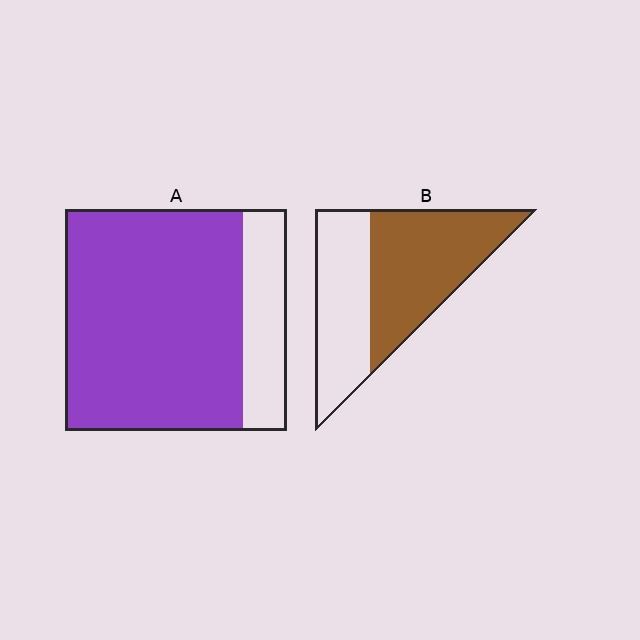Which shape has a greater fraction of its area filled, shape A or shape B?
Shape A.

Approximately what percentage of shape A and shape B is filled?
A is approximately 80% and B is approximately 55%.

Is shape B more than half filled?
Yes.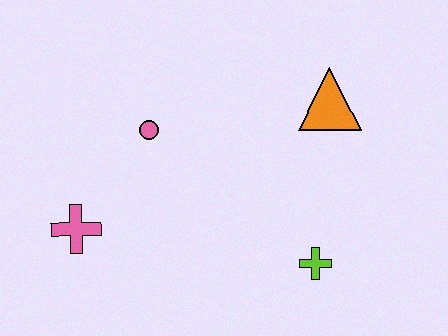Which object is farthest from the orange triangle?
The pink cross is farthest from the orange triangle.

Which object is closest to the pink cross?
The pink circle is closest to the pink cross.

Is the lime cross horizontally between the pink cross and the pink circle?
No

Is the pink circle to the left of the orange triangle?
Yes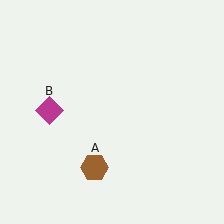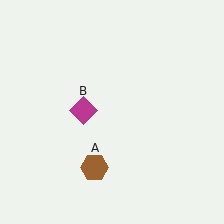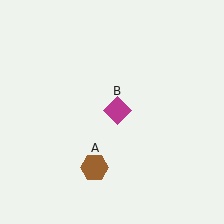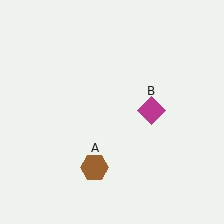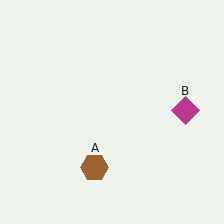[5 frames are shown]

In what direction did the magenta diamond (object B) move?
The magenta diamond (object B) moved right.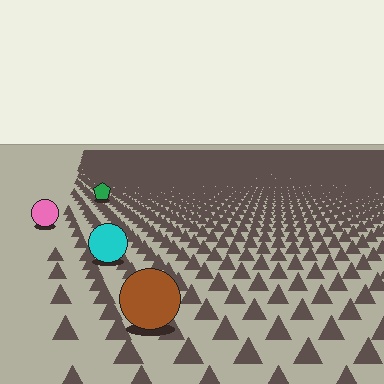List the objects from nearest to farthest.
From nearest to farthest: the brown circle, the cyan circle, the pink circle, the green pentagon.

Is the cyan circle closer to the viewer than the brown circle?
No. The brown circle is closer — you can tell from the texture gradient: the ground texture is coarser near it.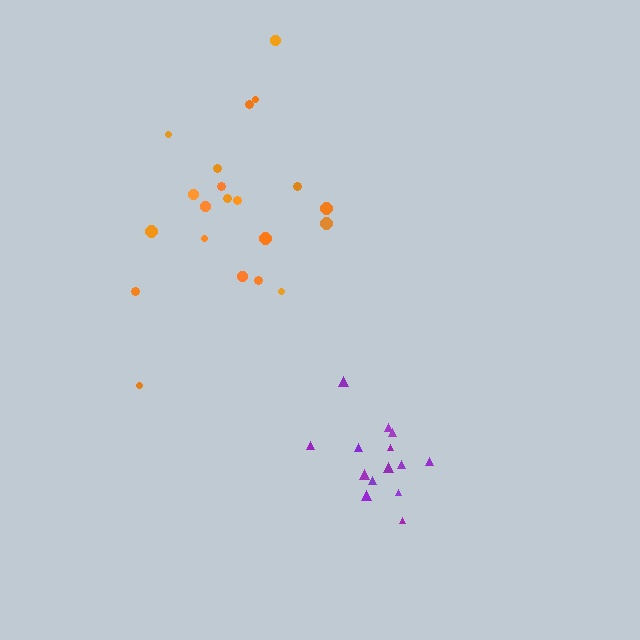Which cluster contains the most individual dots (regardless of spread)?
Orange (21).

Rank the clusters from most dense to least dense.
purple, orange.